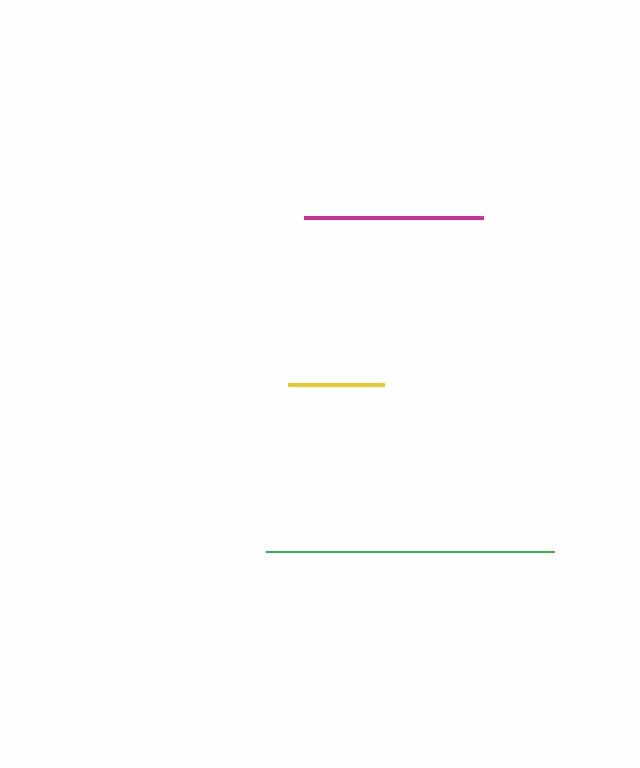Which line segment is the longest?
The green line is the longest at approximately 288 pixels.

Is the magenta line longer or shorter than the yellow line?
The magenta line is longer than the yellow line.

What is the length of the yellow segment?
The yellow segment is approximately 96 pixels long.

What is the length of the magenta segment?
The magenta segment is approximately 179 pixels long.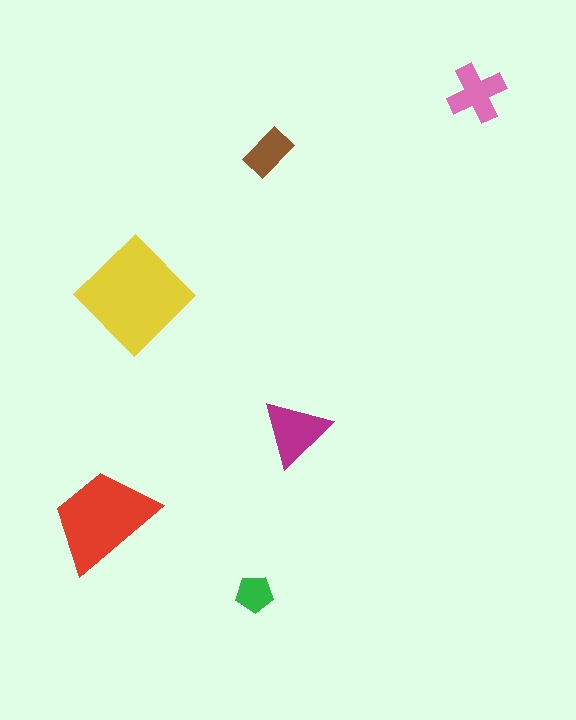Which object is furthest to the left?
The red trapezoid is leftmost.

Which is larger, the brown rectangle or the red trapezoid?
The red trapezoid.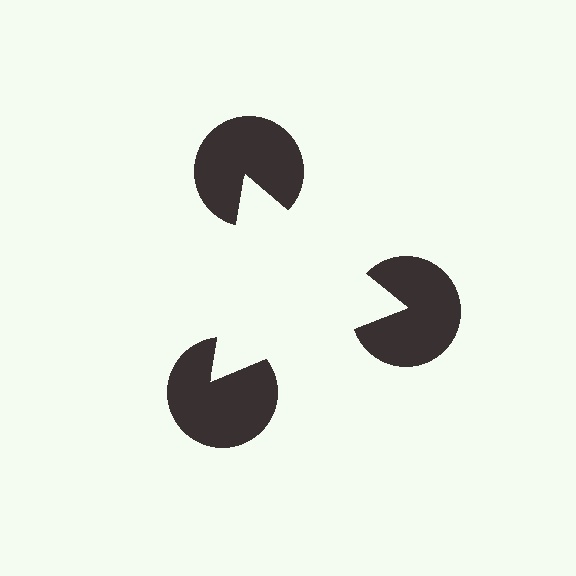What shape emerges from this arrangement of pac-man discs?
An illusory triangle — its edges are inferred from the aligned wedge cuts in the pac-man discs, not physically drawn.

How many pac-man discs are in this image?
There are 3 — one at each vertex of the illusory triangle.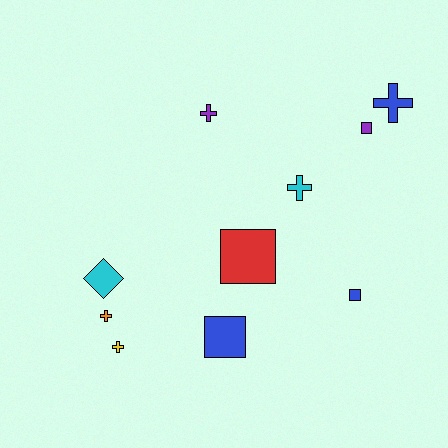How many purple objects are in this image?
There are 2 purple objects.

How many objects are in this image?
There are 10 objects.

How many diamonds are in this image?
There is 1 diamond.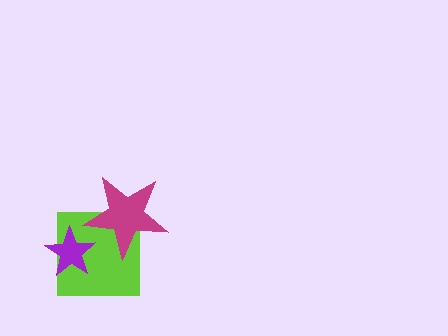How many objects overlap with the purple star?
1 object overlaps with the purple star.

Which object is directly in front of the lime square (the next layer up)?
The magenta star is directly in front of the lime square.